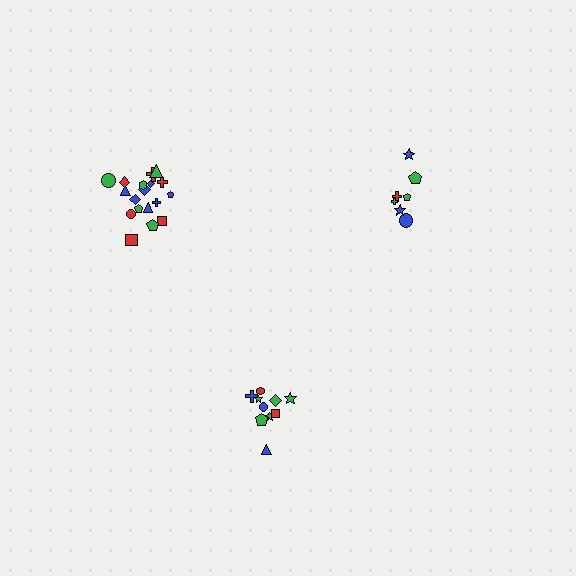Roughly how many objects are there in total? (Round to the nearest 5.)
Roughly 35 objects in total.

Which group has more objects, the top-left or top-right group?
The top-left group.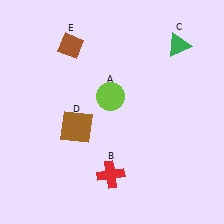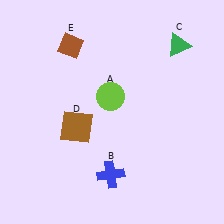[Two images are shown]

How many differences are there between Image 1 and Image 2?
There is 1 difference between the two images.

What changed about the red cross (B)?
In Image 1, B is red. In Image 2, it changed to blue.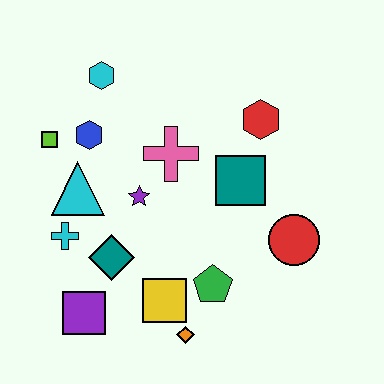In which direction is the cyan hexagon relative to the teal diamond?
The cyan hexagon is above the teal diamond.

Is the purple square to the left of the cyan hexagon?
Yes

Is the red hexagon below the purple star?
No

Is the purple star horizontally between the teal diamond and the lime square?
No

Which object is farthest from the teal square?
The purple square is farthest from the teal square.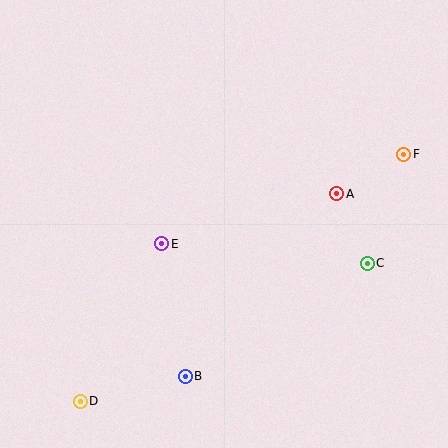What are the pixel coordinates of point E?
Point E is at (162, 244).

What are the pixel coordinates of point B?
Point B is at (185, 376).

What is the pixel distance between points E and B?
The distance between E and B is 135 pixels.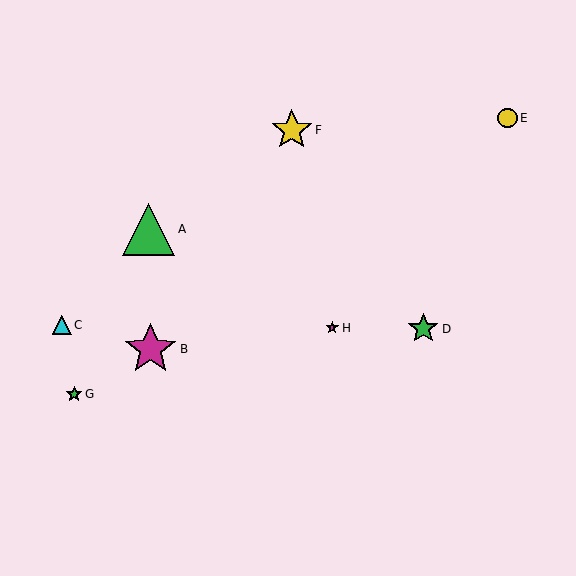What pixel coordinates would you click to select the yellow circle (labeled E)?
Click at (508, 118) to select the yellow circle E.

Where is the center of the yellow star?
The center of the yellow star is at (292, 130).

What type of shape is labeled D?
Shape D is a green star.